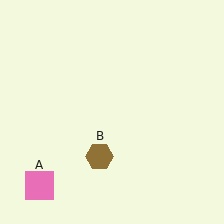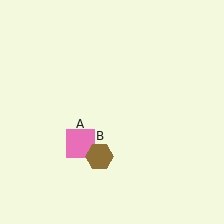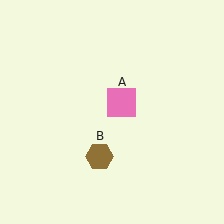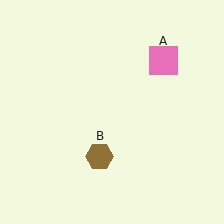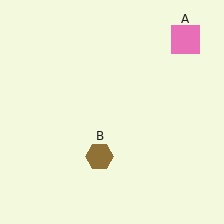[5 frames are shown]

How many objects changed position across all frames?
1 object changed position: pink square (object A).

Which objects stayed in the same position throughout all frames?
Brown hexagon (object B) remained stationary.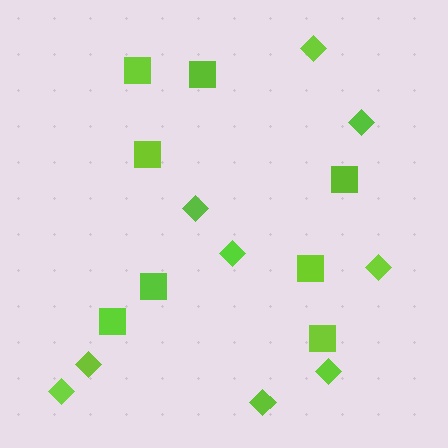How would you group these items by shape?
There are 2 groups: one group of diamonds (9) and one group of squares (8).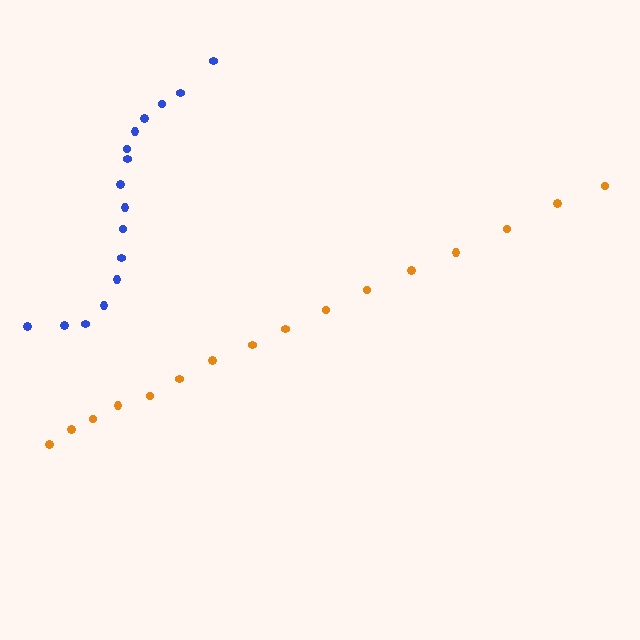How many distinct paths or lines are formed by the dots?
There are 2 distinct paths.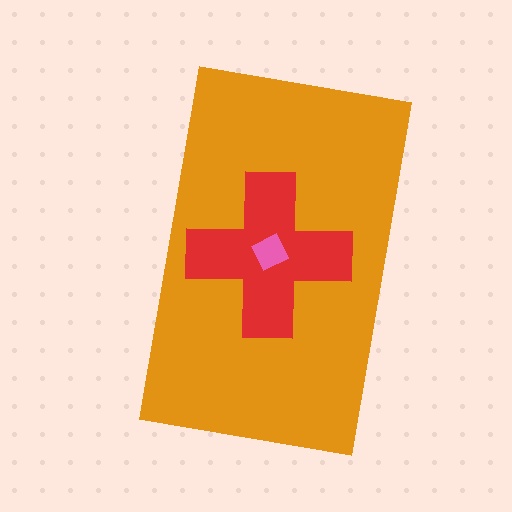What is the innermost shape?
The pink diamond.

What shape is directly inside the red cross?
The pink diamond.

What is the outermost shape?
The orange rectangle.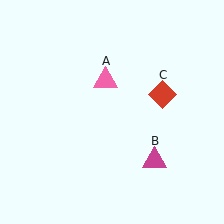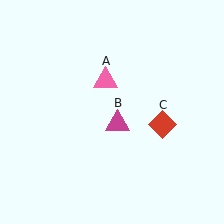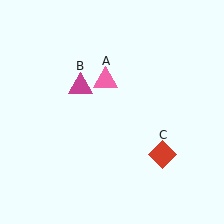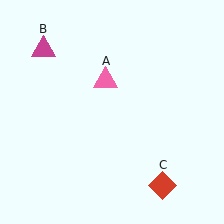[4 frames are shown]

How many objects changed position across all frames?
2 objects changed position: magenta triangle (object B), red diamond (object C).